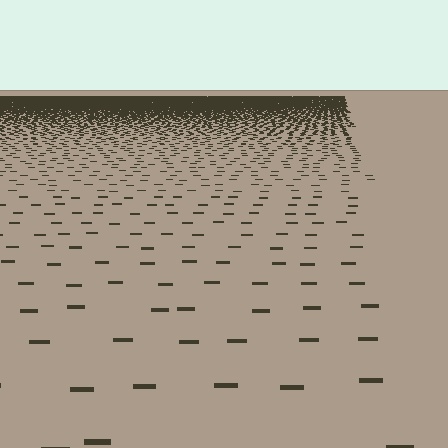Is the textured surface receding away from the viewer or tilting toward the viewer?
The surface is receding away from the viewer. Texture elements get smaller and denser toward the top.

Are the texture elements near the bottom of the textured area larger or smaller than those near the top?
Larger. Near the bottom, elements are closer to the viewer and appear at a bigger on-screen size.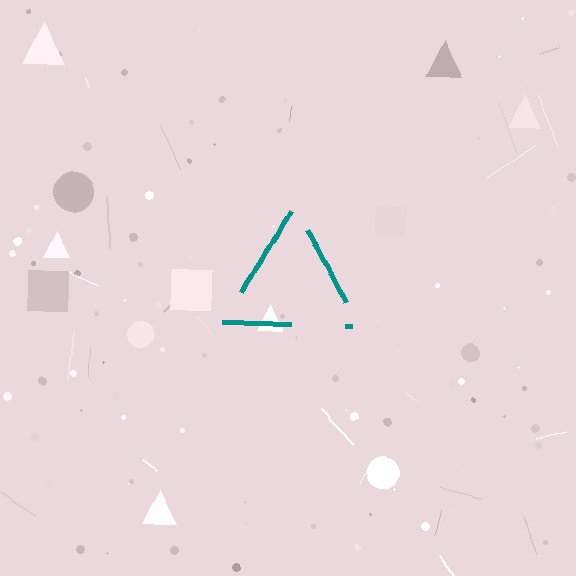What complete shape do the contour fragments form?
The contour fragments form a triangle.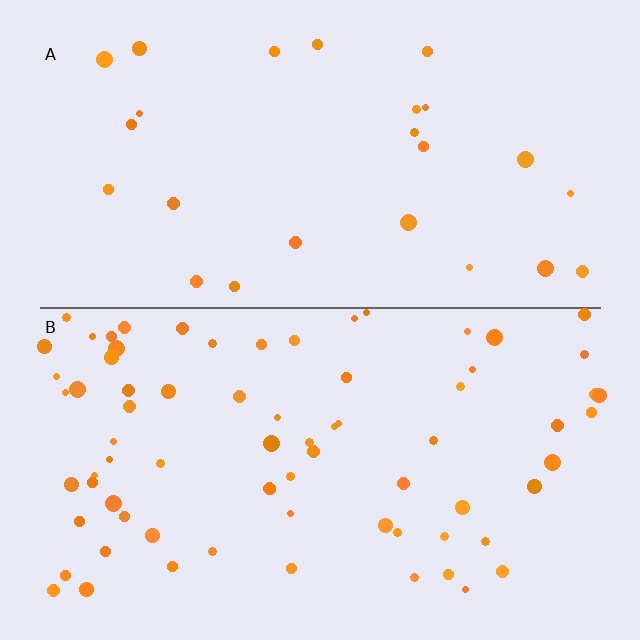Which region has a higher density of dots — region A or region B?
B (the bottom).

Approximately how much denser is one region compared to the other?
Approximately 3.0× — region B over region A.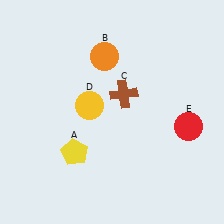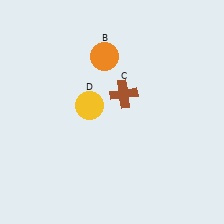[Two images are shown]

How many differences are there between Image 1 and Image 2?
There are 2 differences between the two images.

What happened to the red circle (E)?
The red circle (E) was removed in Image 2. It was in the bottom-right area of Image 1.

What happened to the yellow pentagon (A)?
The yellow pentagon (A) was removed in Image 2. It was in the bottom-left area of Image 1.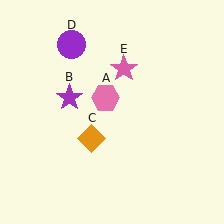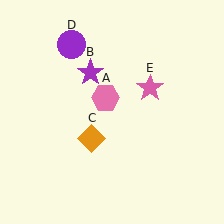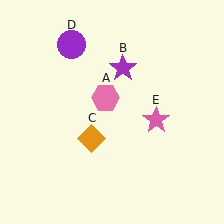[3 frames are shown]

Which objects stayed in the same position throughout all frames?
Pink hexagon (object A) and orange diamond (object C) and purple circle (object D) remained stationary.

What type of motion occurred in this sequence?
The purple star (object B), pink star (object E) rotated clockwise around the center of the scene.